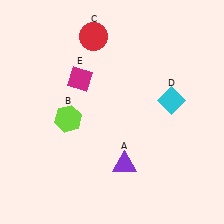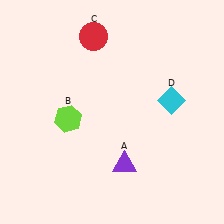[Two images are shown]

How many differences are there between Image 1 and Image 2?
There is 1 difference between the two images.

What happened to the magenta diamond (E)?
The magenta diamond (E) was removed in Image 2. It was in the top-left area of Image 1.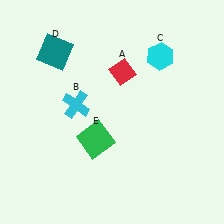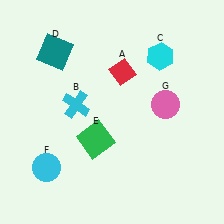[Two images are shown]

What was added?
A cyan circle (F), a pink circle (G) were added in Image 2.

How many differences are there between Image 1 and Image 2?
There are 2 differences between the two images.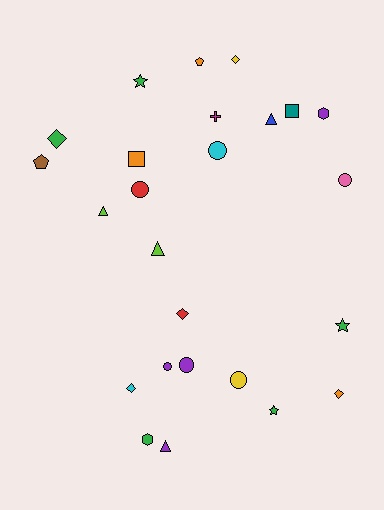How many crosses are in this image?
There is 1 cross.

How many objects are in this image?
There are 25 objects.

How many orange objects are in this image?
There are 3 orange objects.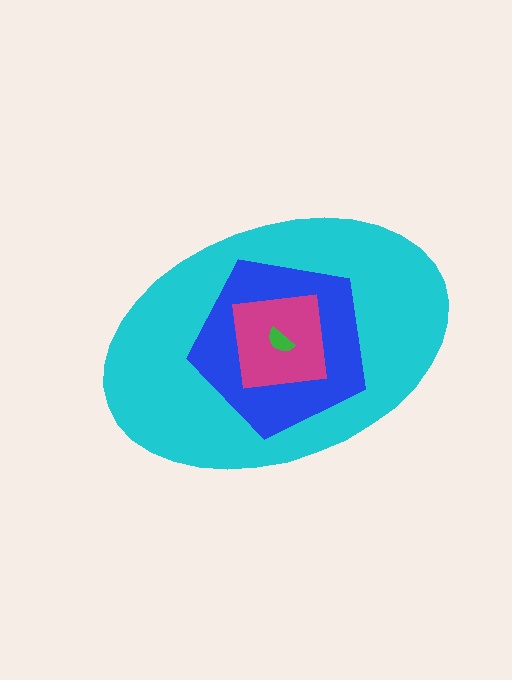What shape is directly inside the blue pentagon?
The magenta square.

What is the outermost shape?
The cyan ellipse.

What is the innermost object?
The green semicircle.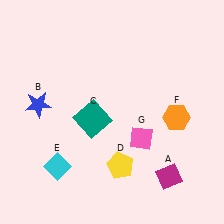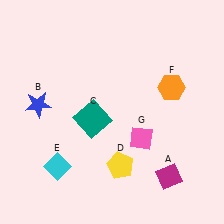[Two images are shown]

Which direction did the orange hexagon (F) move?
The orange hexagon (F) moved up.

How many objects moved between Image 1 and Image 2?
1 object moved between the two images.